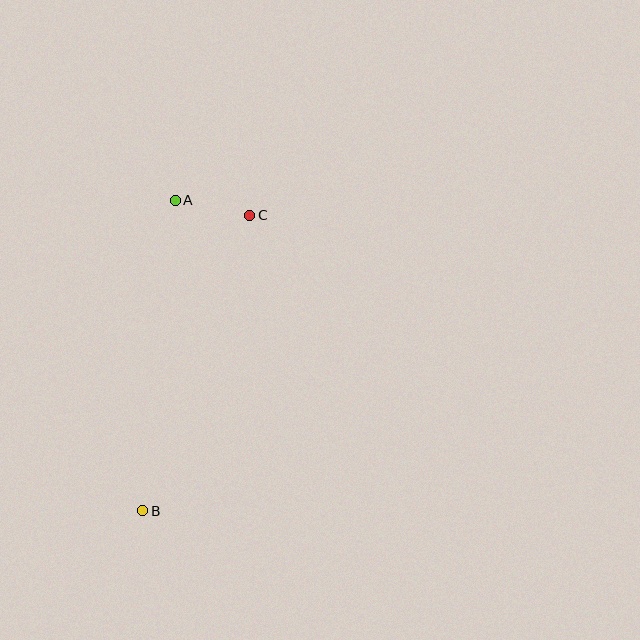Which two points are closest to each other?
Points A and C are closest to each other.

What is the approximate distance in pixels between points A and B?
The distance between A and B is approximately 313 pixels.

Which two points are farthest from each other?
Points B and C are farthest from each other.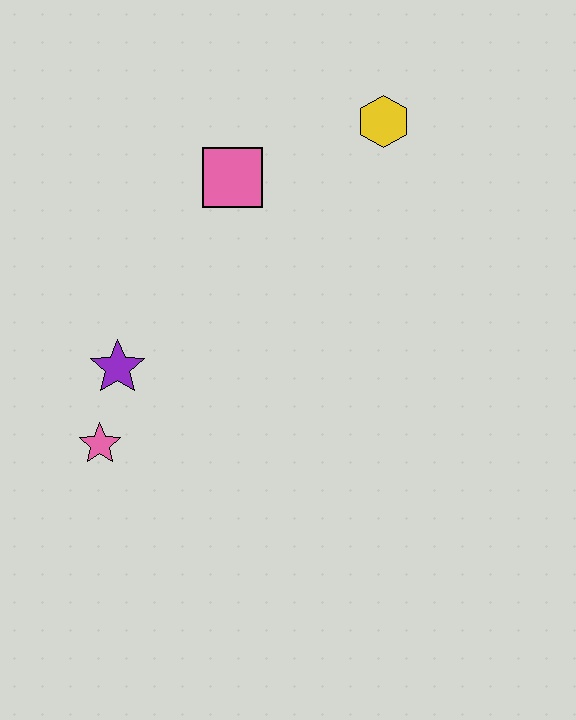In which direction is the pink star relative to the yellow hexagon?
The pink star is below the yellow hexagon.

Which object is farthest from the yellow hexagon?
The pink star is farthest from the yellow hexagon.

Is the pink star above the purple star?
No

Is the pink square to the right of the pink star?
Yes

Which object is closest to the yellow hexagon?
The pink square is closest to the yellow hexagon.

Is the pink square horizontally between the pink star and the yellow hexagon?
Yes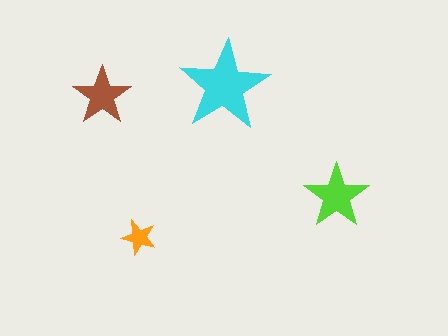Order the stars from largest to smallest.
the cyan one, the lime one, the brown one, the orange one.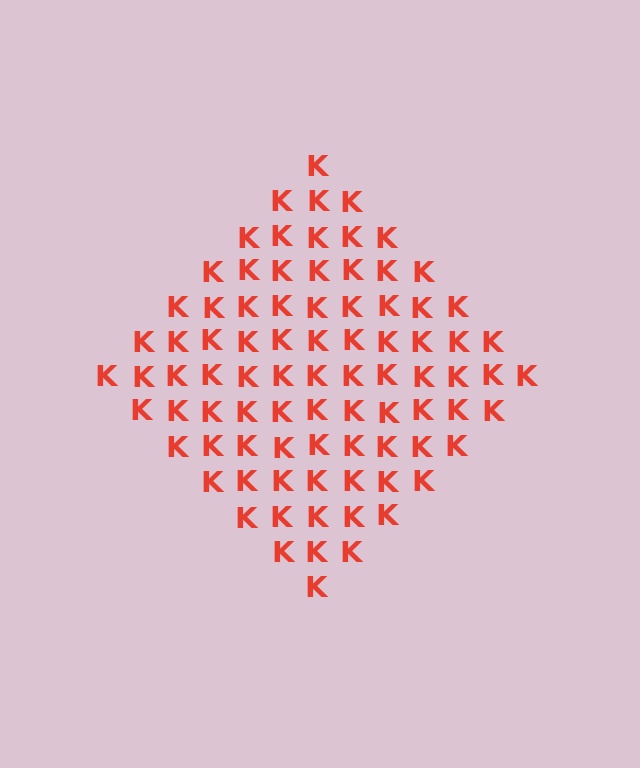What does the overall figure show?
The overall figure shows a diamond.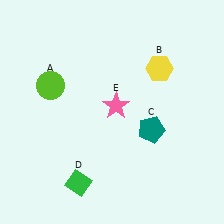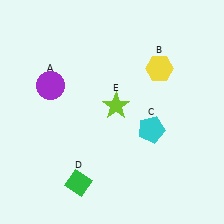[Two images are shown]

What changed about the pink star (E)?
In Image 1, E is pink. In Image 2, it changed to lime.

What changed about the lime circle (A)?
In Image 1, A is lime. In Image 2, it changed to purple.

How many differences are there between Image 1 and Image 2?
There are 3 differences between the two images.